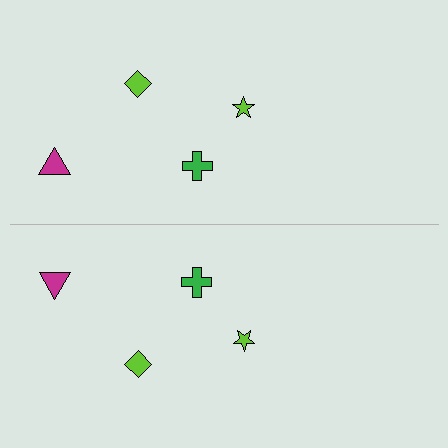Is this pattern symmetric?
Yes, this pattern has bilateral (reflection) symmetry.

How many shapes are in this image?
There are 8 shapes in this image.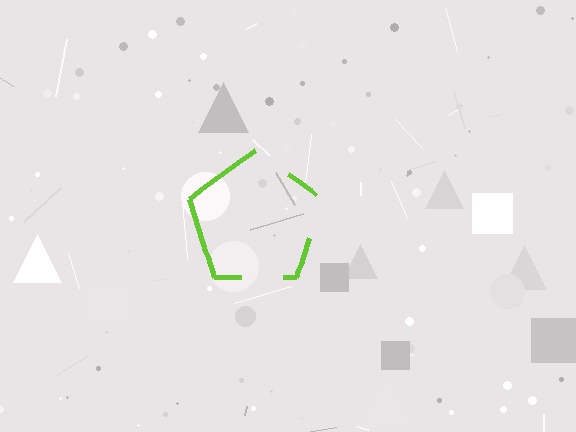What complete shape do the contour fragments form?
The contour fragments form a pentagon.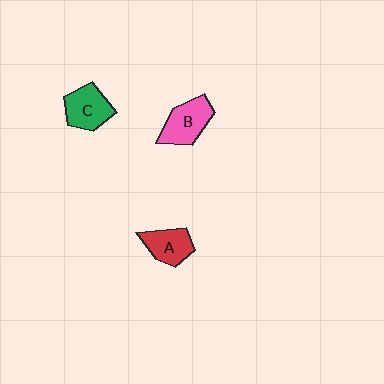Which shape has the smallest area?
Shape A (red).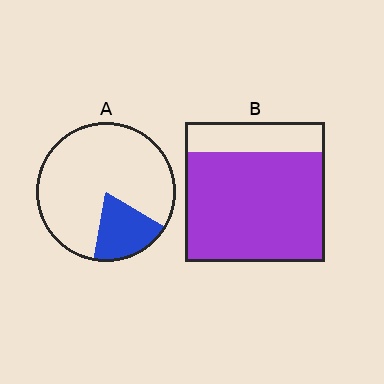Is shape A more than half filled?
No.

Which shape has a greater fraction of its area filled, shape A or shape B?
Shape B.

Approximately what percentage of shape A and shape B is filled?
A is approximately 20% and B is approximately 80%.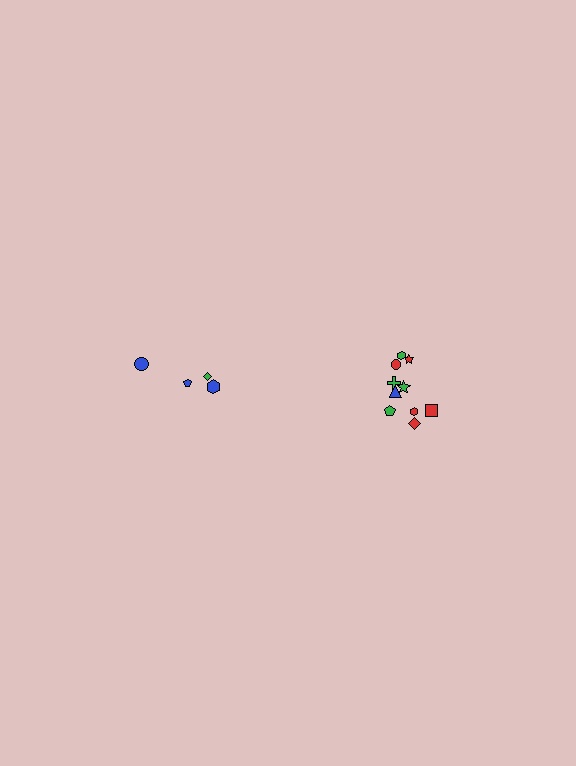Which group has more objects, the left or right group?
The right group.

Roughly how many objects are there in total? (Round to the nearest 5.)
Roughly 15 objects in total.